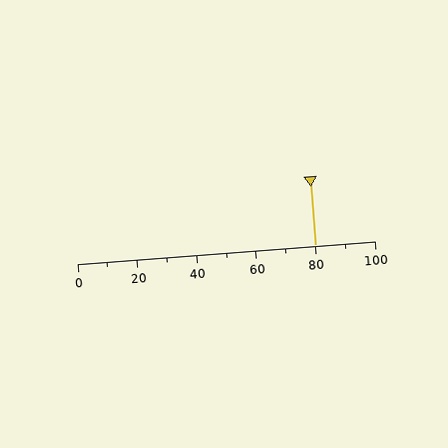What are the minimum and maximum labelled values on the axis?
The axis runs from 0 to 100.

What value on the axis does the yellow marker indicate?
The marker indicates approximately 80.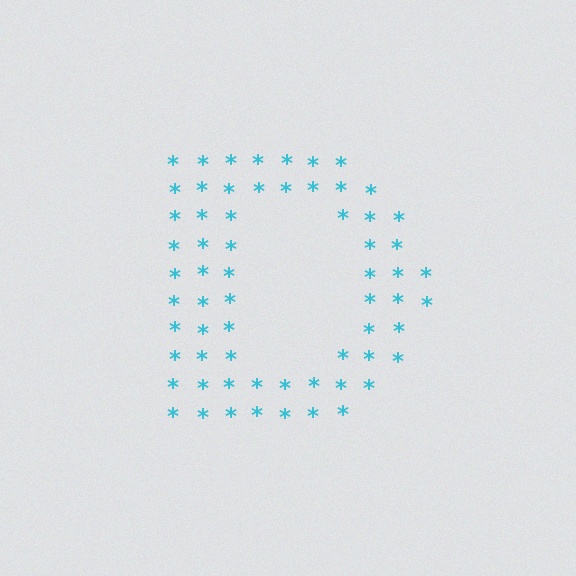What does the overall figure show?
The overall figure shows the letter D.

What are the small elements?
The small elements are asterisks.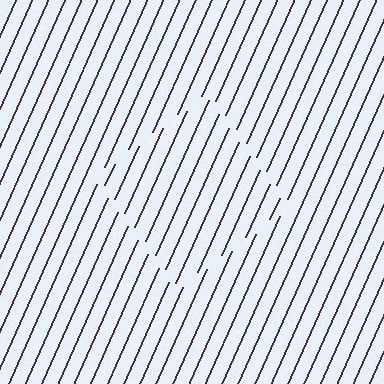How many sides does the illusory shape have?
4 sides — the line-ends trace a square.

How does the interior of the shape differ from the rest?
The interior of the shape contains the same grating, shifted by half a period — the contour is defined by the phase discontinuity where line-ends from the inner and outer gratings abut.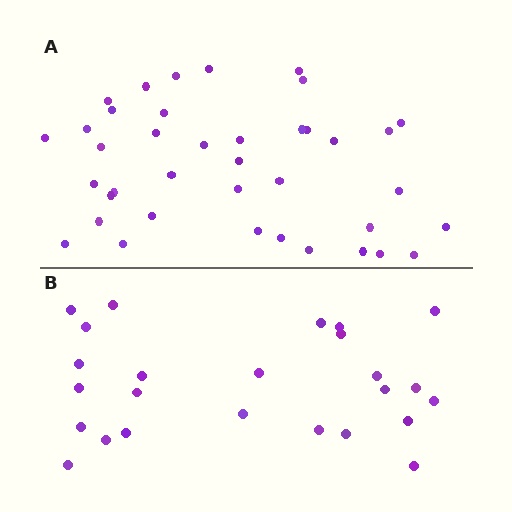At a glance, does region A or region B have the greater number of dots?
Region A (the top region) has more dots.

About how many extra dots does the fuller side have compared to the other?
Region A has approximately 15 more dots than region B.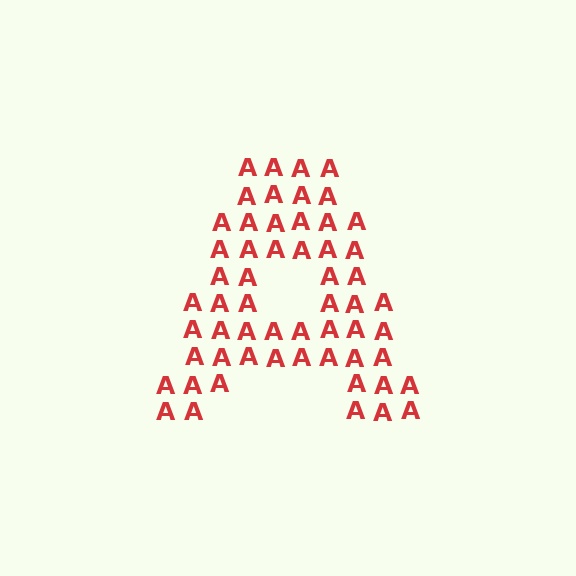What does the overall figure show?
The overall figure shows the letter A.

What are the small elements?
The small elements are letter A's.